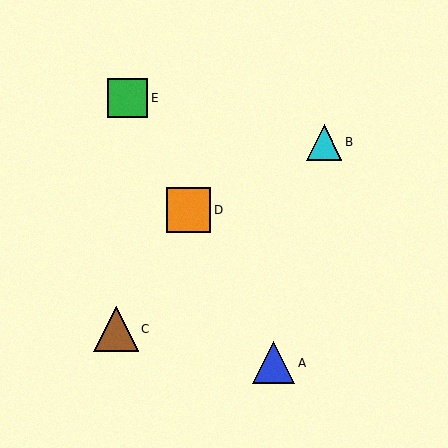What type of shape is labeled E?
Shape E is a green square.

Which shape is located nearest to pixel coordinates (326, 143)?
The cyan triangle (labeled B) at (324, 142) is nearest to that location.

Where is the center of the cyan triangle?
The center of the cyan triangle is at (324, 142).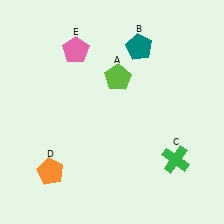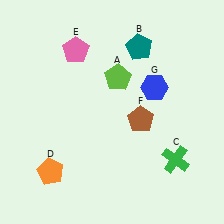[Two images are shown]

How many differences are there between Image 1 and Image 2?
There are 2 differences between the two images.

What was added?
A brown pentagon (F), a blue hexagon (G) were added in Image 2.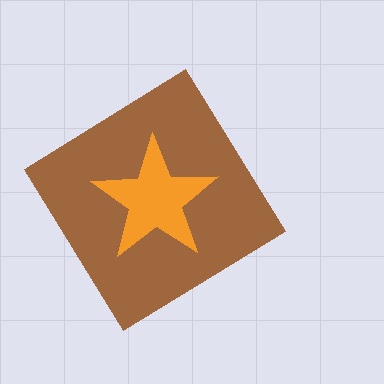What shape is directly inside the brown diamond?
The orange star.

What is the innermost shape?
The orange star.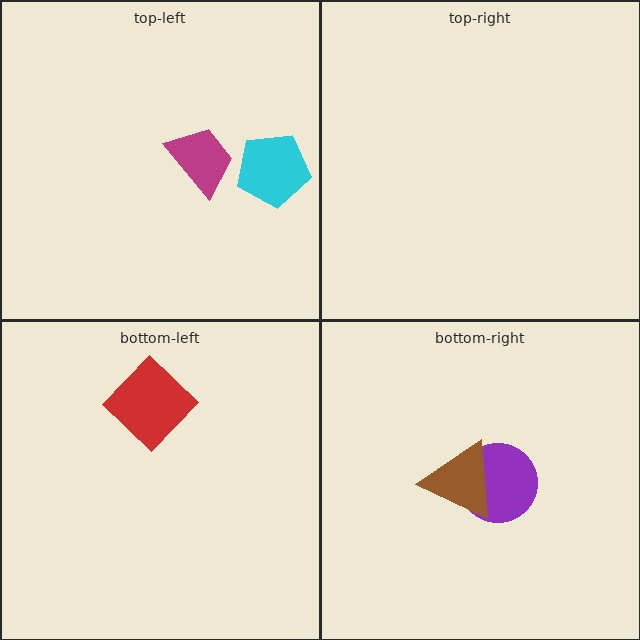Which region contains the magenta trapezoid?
The top-left region.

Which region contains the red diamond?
The bottom-left region.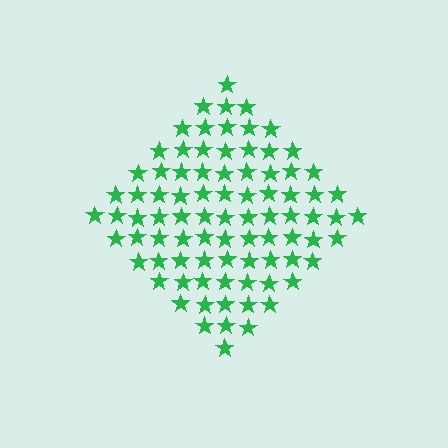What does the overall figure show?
The overall figure shows a diamond.